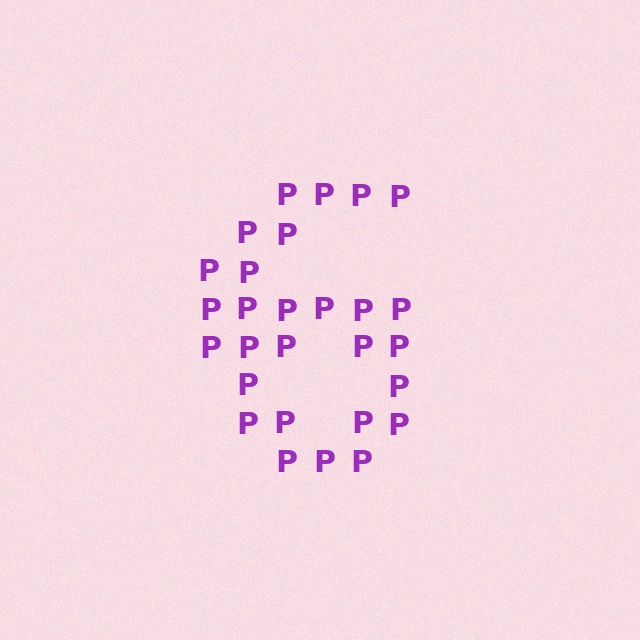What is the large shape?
The large shape is the digit 6.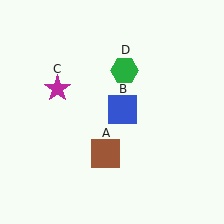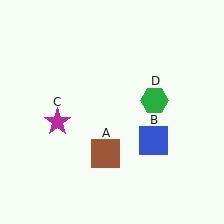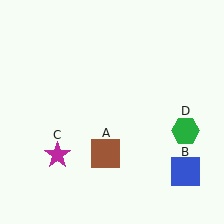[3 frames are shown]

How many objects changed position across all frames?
3 objects changed position: blue square (object B), magenta star (object C), green hexagon (object D).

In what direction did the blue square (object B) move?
The blue square (object B) moved down and to the right.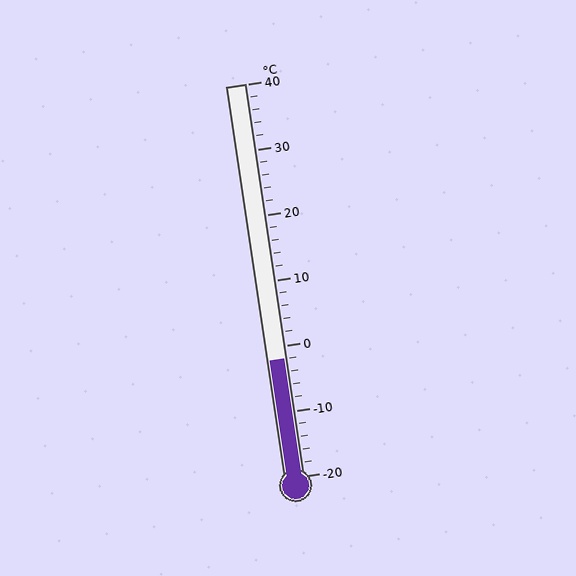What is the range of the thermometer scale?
The thermometer scale ranges from -20°C to 40°C.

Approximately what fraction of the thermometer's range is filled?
The thermometer is filled to approximately 30% of its range.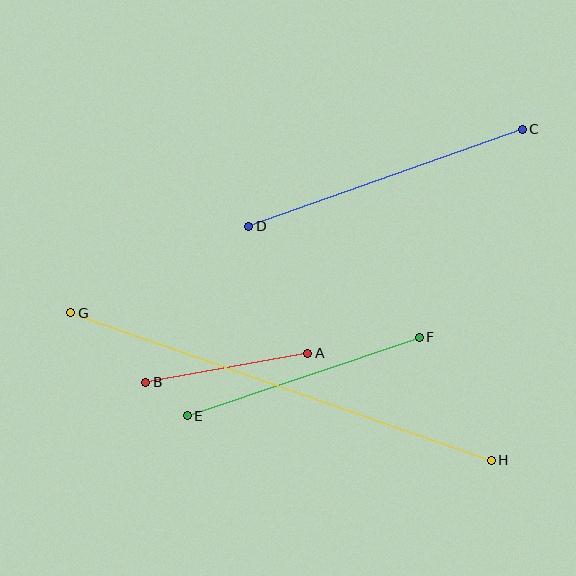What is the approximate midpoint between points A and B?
The midpoint is at approximately (227, 368) pixels.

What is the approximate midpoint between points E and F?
The midpoint is at approximately (303, 377) pixels.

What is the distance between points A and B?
The distance is approximately 165 pixels.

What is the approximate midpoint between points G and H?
The midpoint is at approximately (281, 386) pixels.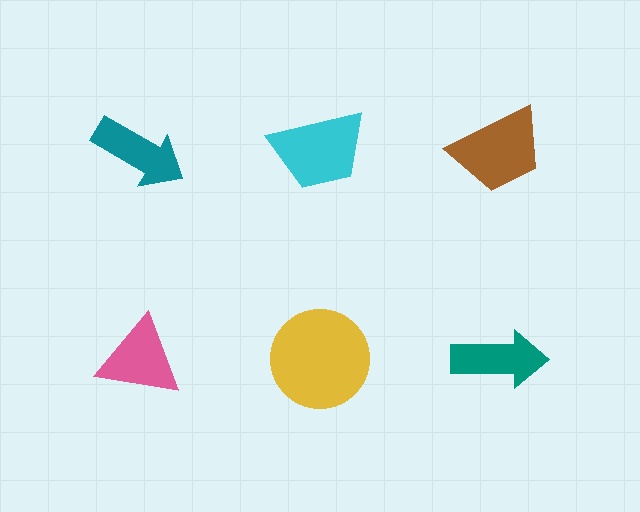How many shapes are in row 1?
3 shapes.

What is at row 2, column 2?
A yellow circle.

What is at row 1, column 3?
A brown trapezoid.